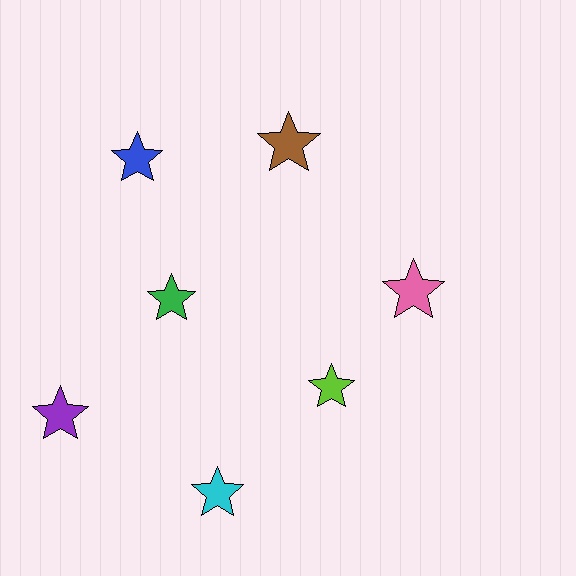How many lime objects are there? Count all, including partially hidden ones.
There is 1 lime object.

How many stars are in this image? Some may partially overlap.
There are 7 stars.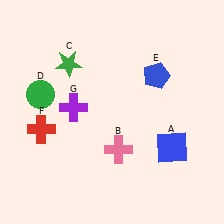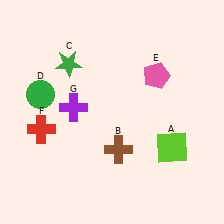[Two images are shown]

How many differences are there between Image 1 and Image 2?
There are 3 differences between the two images.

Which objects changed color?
A changed from blue to lime. B changed from pink to brown. E changed from blue to pink.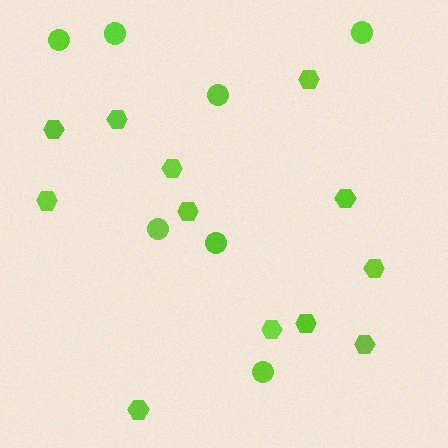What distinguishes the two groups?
There are 2 groups: one group of hexagons (12) and one group of circles (7).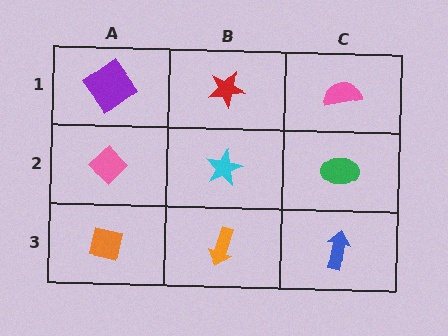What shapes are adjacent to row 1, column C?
A green ellipse (row 2, column C), a red star (row 1, column B).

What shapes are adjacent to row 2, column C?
A pink semicircle (row 1, column C), a blue arrow (row 3, column C), a cyan star (row 2, column B).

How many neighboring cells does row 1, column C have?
2.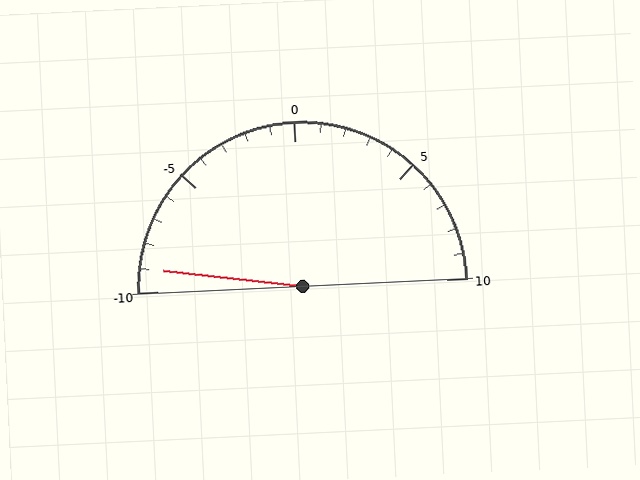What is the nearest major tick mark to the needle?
The nearest major tick mark is -10.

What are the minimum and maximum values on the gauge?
The gauge ranges from -10 to 10.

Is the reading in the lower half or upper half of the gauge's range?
The reading is in the lower half of the range (-10 to 10).